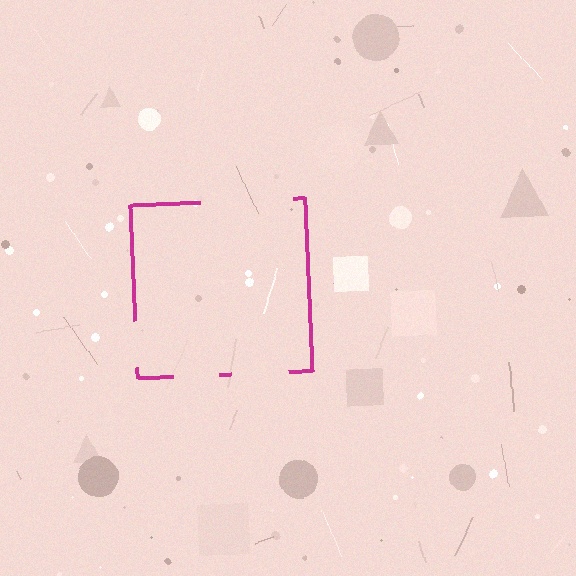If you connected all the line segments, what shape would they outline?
They would outline a square.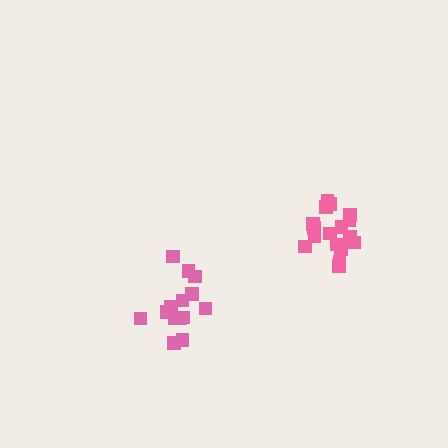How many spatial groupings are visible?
There are 2 spatial groupings.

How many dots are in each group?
Group 1: 17 dots, Group 2: 15 dots (32 total).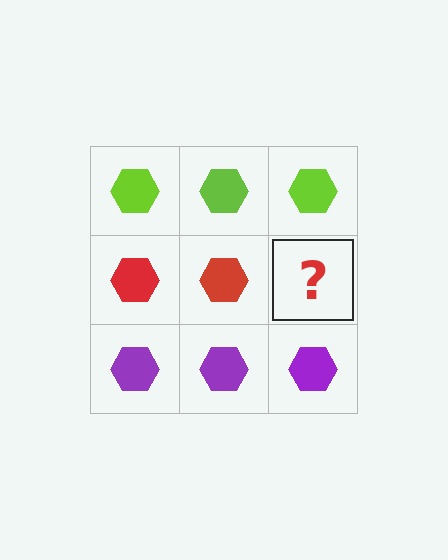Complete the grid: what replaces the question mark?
The question mark should be replaced with a red hexagon.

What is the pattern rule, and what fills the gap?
The rule is that each row has a consistent color. The gap should be filled with a red hexagon.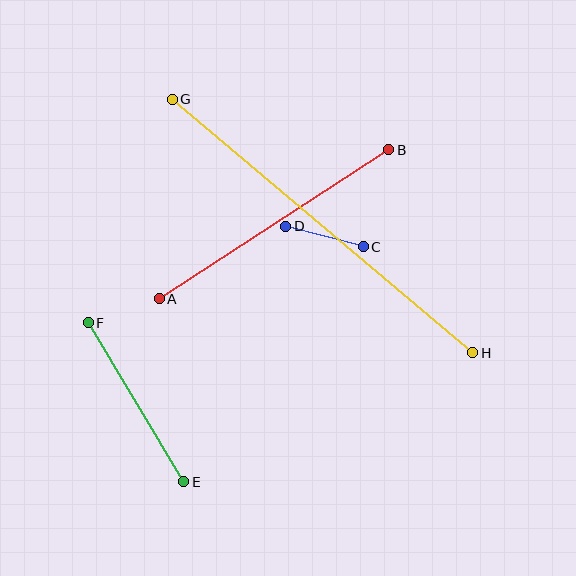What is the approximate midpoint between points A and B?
The midpoint is at approximately (274, 224) pixels.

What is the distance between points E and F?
The distance is approximately 185 pixels.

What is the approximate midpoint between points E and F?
The midpoint is at approximately (136, 402) pixels.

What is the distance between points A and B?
The distance is approximately 273 pixels.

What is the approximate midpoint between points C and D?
The midpoint is at approximately (324, 236) pixels.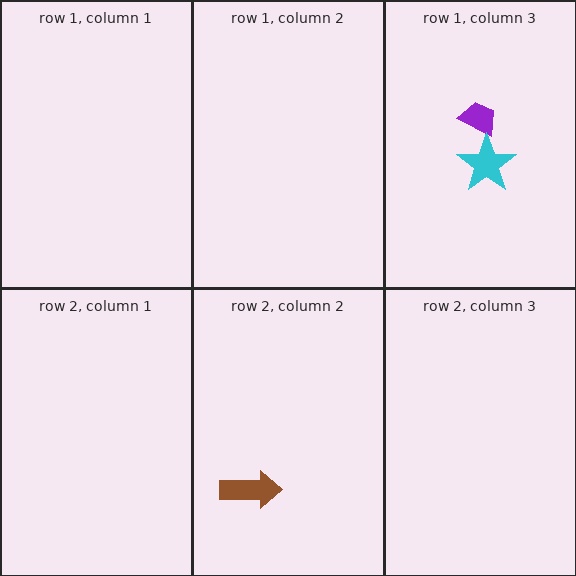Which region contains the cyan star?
The row 1, column 3 region.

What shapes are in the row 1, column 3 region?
The purple trapezoid, the cyan star.